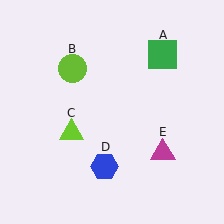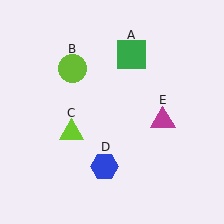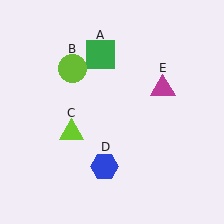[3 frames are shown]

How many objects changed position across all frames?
2 objects changed position: green square (object A), magenta triangle (object E).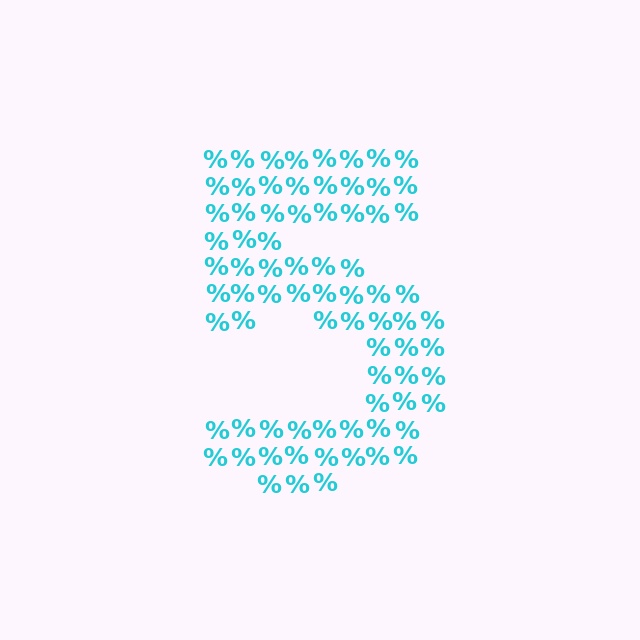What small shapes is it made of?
It is made of small percent signs.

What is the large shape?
The large shape is the digit 5.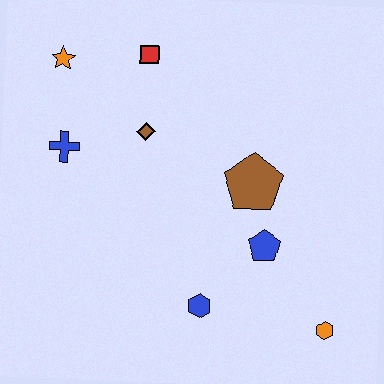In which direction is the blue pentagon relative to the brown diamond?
The blue pentagon is to the right of the brown diamond.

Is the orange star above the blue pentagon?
Yes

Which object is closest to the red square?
The brown diamond is closest to the red square.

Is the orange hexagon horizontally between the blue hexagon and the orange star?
No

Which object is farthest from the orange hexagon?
The orange star is farthest from the orange hexagon.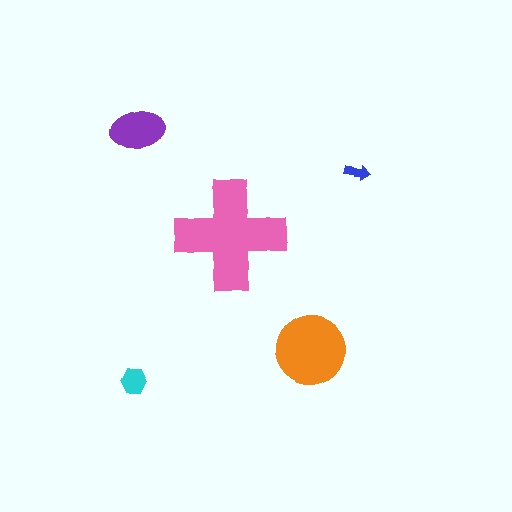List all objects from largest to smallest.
The pink cross, the orange circle, the purple ellipse, the cyan hexagon, the blue arrow.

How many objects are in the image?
There are 5 objects in the image.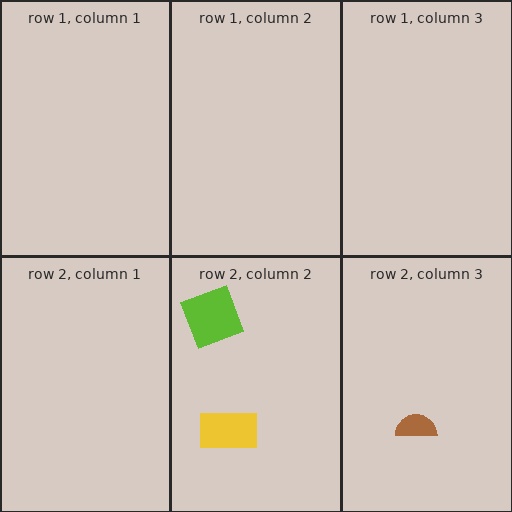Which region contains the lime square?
The row 2, column 2 region.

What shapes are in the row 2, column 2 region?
The yellow rectangle, the lime square.